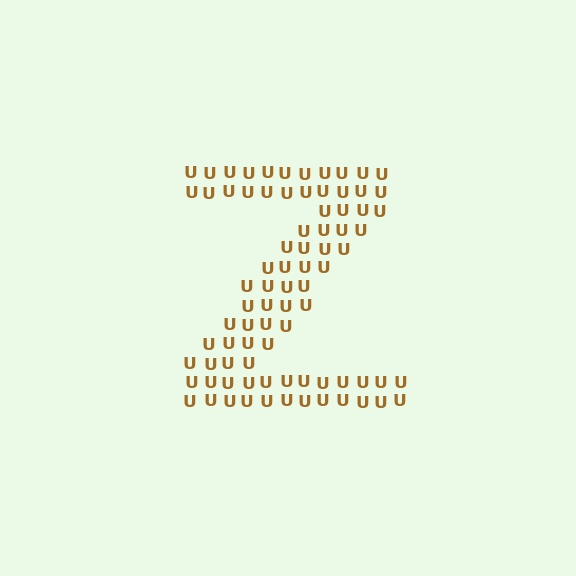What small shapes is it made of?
It is made of small letter U's.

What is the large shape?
The large shape is the letter Z.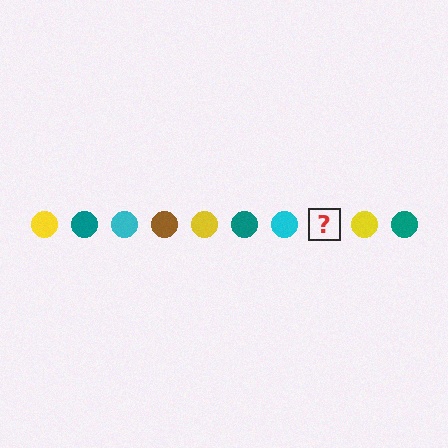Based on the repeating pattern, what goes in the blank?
The blank should be a brown circle.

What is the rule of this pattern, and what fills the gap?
The rule is that the pattern cycles through yellow, teal, cyan, brown circles. The gap should be filled with a brown circle.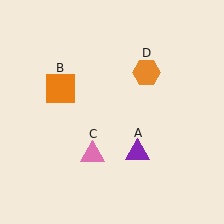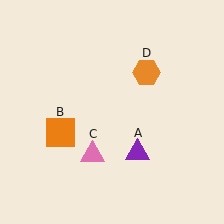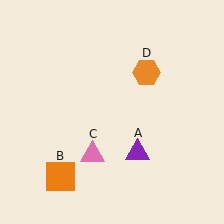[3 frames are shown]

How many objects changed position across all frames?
1 object changed position: orange square (object B).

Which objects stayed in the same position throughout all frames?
Purple triangle (object A) and pink triangle (object C) and orange hexagon (object D) remained stationary.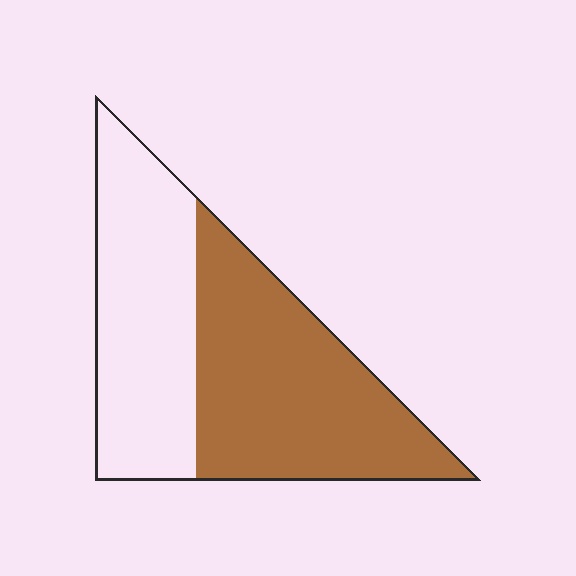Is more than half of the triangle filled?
Yes.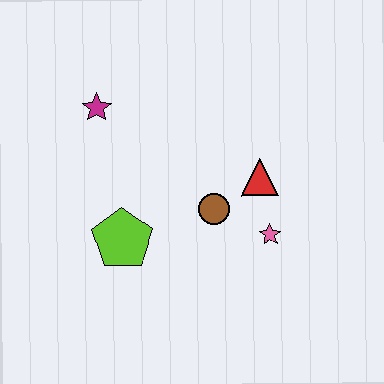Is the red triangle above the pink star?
Yes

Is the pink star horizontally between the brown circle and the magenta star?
No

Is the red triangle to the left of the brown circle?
No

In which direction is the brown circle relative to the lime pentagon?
The brown circle is to the right of the lime pentagon.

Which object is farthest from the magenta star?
The pink star is farthest from the magenta star.